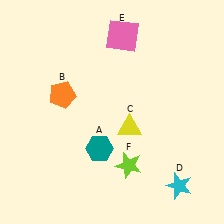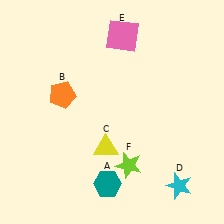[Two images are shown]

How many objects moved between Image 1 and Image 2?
2 objects moved between the two images.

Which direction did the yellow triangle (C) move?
The yellow triangle (C) moved left.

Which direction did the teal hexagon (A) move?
The teal hexagon (A) moved down.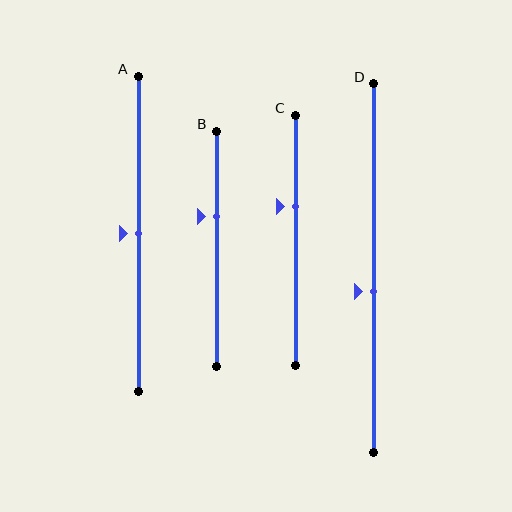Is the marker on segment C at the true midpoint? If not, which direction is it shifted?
No, the marker on segment C is shifted upward by about 14% of the segment length.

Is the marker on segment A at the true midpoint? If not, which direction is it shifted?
Yes, the marker on segment A is at the true midpoint.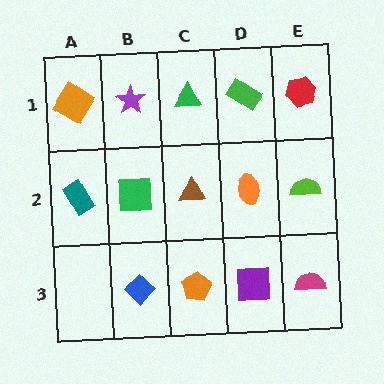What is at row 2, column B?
A green square.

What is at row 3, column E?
A magenta semicircle.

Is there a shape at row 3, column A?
No, that cell is empty.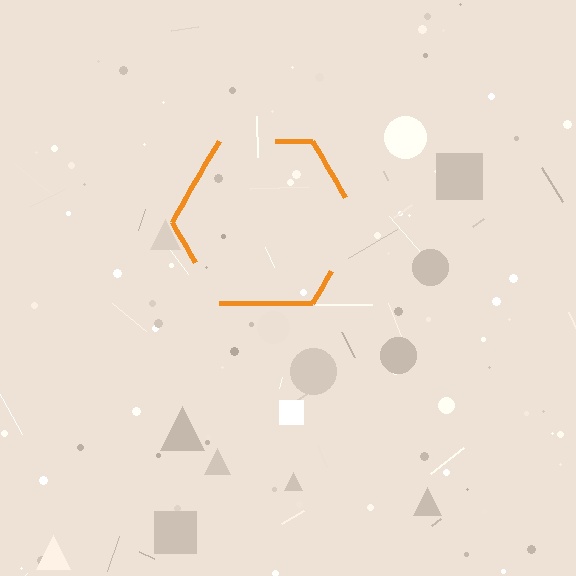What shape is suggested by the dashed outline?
The dashed outline suggests a hexagon.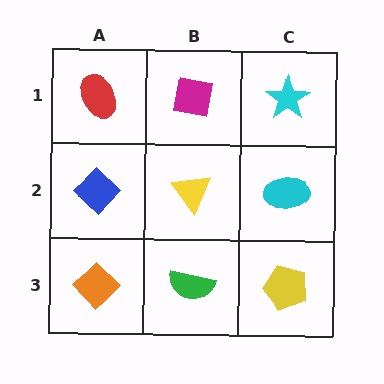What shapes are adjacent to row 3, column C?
A cyan ellipse (row 2, column C), a green semicircle (row 3, column B).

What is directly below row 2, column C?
A yellow pentagon.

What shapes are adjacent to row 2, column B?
A magenta square (row 1, column B), a green semicircle (row 3, column B), a blue diamond (row 2, column A), a cyan ellipse (row 2, column C).